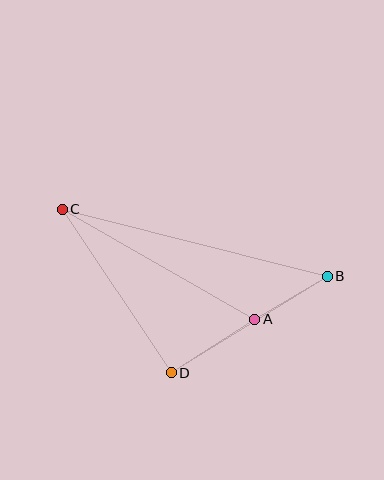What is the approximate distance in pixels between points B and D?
The distance between B and D is approximately 183 pixels.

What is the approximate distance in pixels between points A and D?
The distance between A and D is approximately 99 pixels.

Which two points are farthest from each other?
Points B and C are farthest from each other.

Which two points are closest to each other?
Points A and B are closest to each other.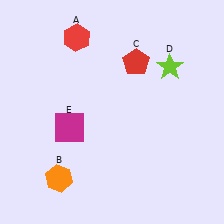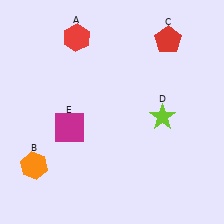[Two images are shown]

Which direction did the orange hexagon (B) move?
The orange hexagon (B) moved left.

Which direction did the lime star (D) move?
The lime star (D) moved down.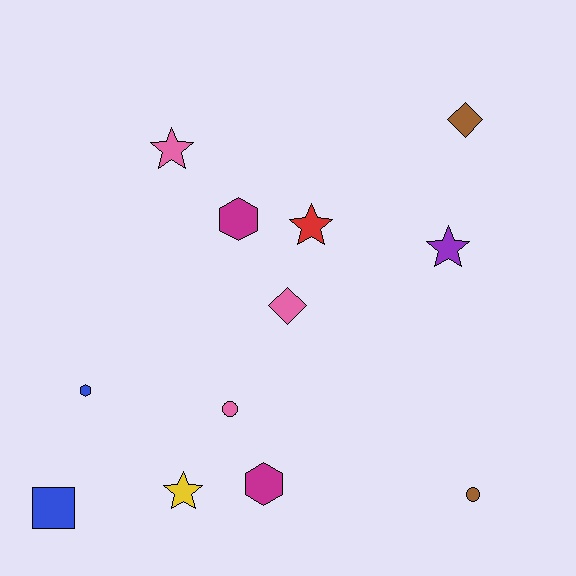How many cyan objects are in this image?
There are no cyan objects.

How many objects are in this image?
There are 12 objects.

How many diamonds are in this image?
There are 2 diamonds.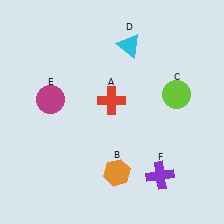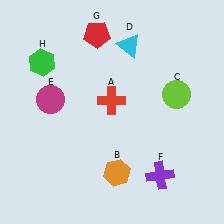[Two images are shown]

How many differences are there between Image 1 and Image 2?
There are 2 differences between the two images.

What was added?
A red pentagon (G), a green hexagon (H) were added in Image 2.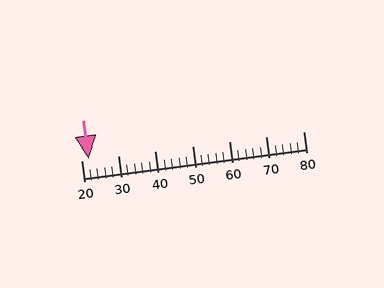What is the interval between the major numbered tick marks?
The major tick marks are spaced 10 units apart.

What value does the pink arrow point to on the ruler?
The pink arrow points to approximately 22.